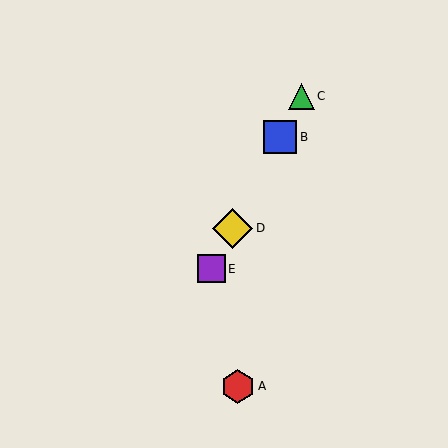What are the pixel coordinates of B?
Object B is at (280, 137).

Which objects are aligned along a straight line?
Objects B, C, D, E are aligned along a straight line.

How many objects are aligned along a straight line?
4 objects (B, C, D, E) are aligned along a straight line.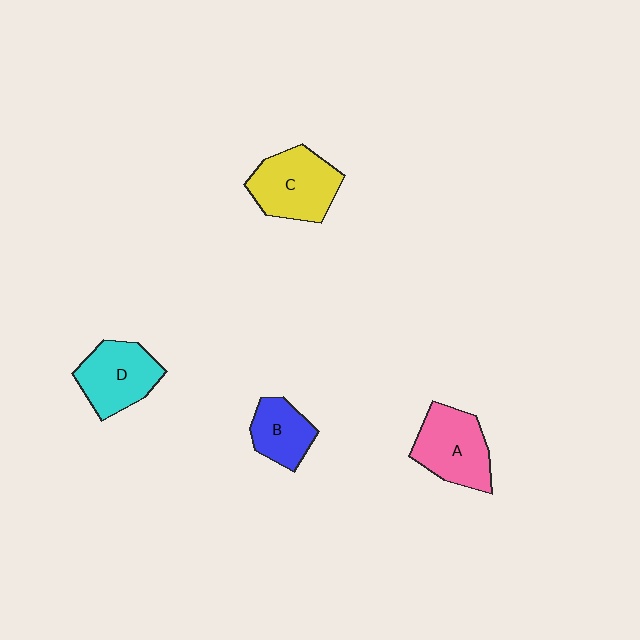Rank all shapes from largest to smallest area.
From largest to smallest: C (yellow), A (pink), D (cyan), B (blue).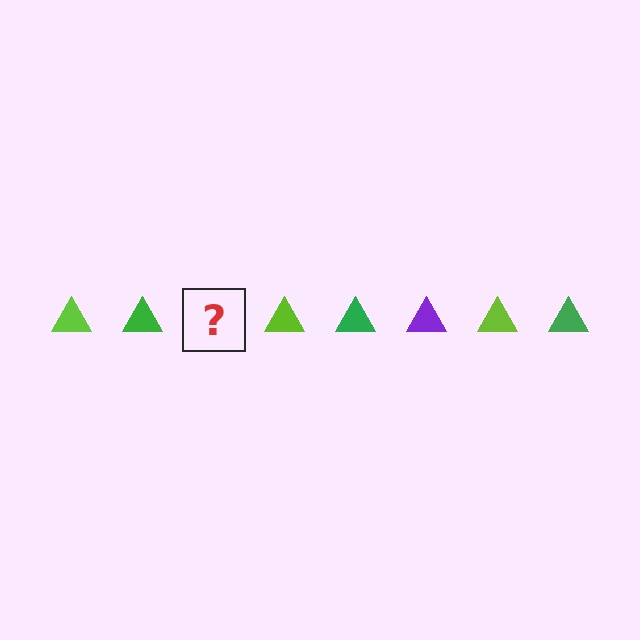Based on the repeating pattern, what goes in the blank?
The blank should be a purple triangle.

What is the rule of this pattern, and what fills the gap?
The rule is that the pattern cycles through lime, green, purple triangles. The gap should be filled with a purple triangle.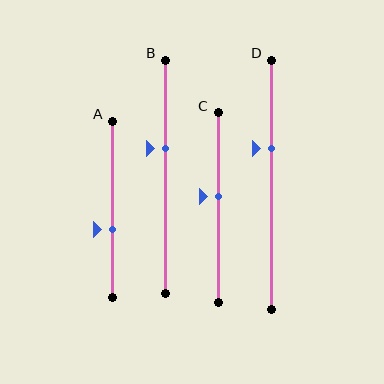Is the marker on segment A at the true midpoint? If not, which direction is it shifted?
No, the marker on segment A is shifted downward by about 12% of the segment length.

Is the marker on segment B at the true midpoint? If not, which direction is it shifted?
No, the marker on segment B is shifted upward by about 12% of the segment length.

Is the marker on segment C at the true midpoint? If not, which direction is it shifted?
No, the marker on segment C is shifted upward by about 6% of the segment length.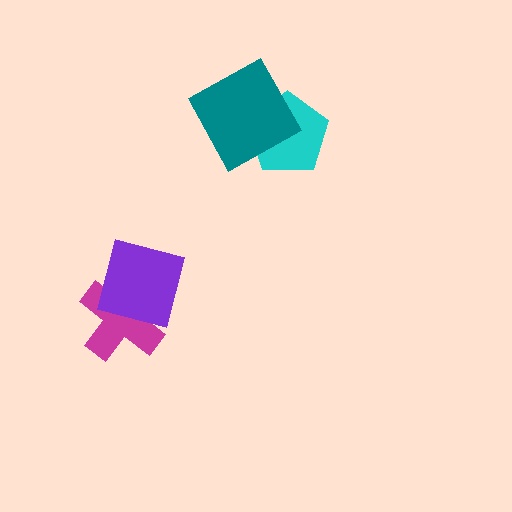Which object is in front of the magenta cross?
The purple square is in front of the magenta cross.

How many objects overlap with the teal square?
1 object overlaps with the teal square.